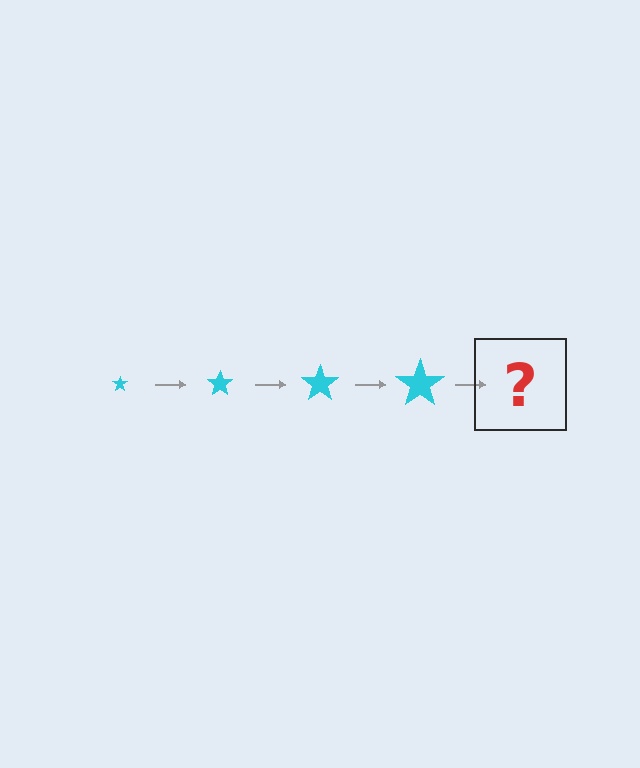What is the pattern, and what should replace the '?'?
The pattern is that the star gets progressively larger each step. The '?' should be a cyan star, larger than the previous one.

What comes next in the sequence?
The next element should be a cyan star, larger than the previous one.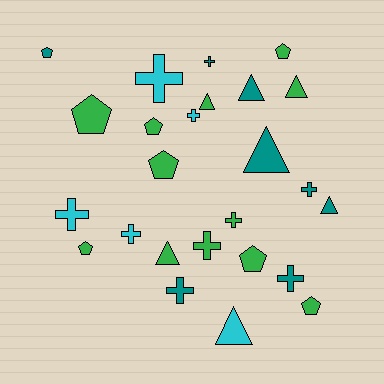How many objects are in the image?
There are 25 objects.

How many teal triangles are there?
There are 3 teal triangles.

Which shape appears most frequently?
Cross, with 10 objects.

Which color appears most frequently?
Green, with 12 objects.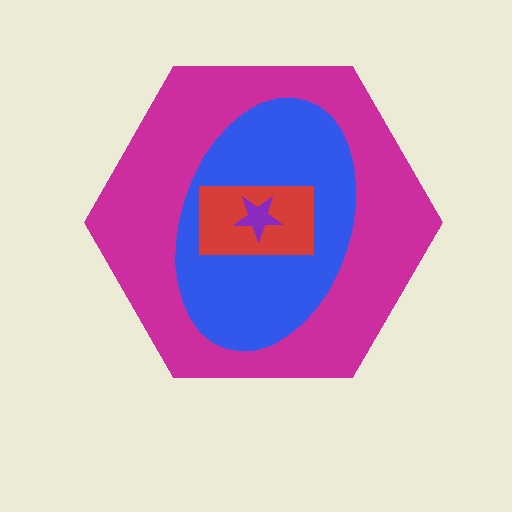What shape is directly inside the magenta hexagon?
The blue ellipse.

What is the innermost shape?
The purple star.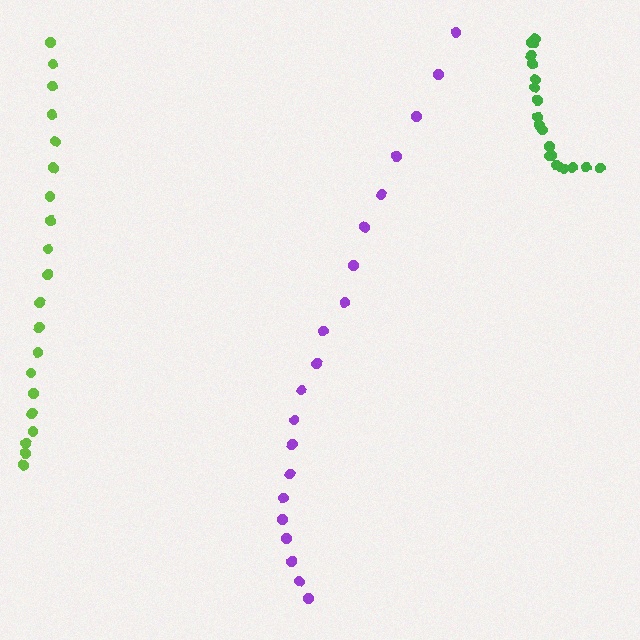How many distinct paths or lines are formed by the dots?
There are 3 distinct paths.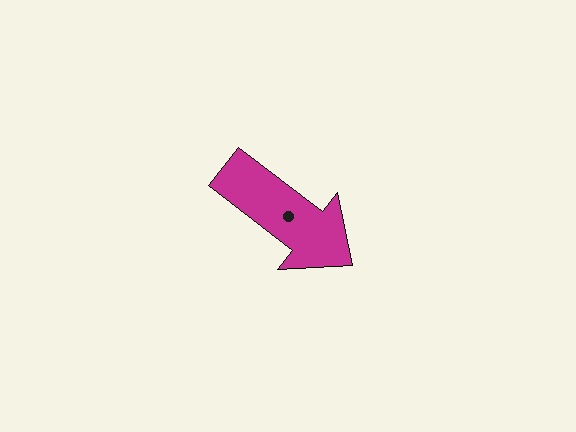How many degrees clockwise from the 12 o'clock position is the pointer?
Approximately 128 degrees.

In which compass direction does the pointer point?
Southeast.